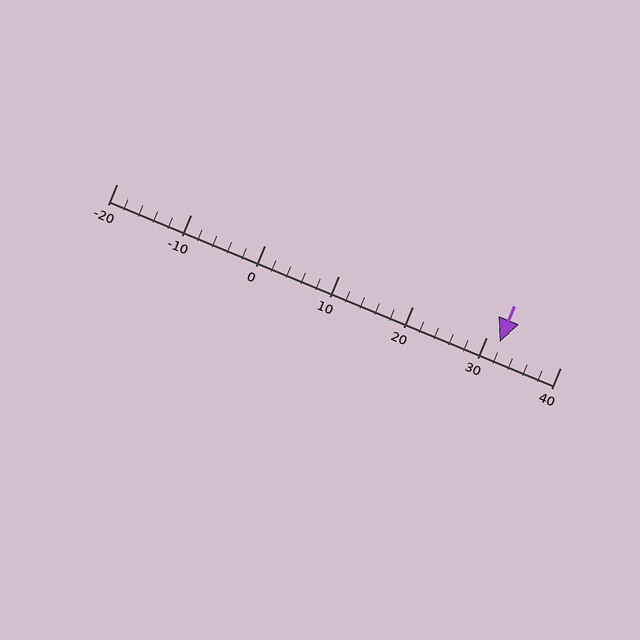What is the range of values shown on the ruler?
The ruler shows values from -20 to 40.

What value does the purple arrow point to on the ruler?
The purple arrow points to approximately 32.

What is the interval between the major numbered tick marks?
The major tick marks are spaced 10 units apart.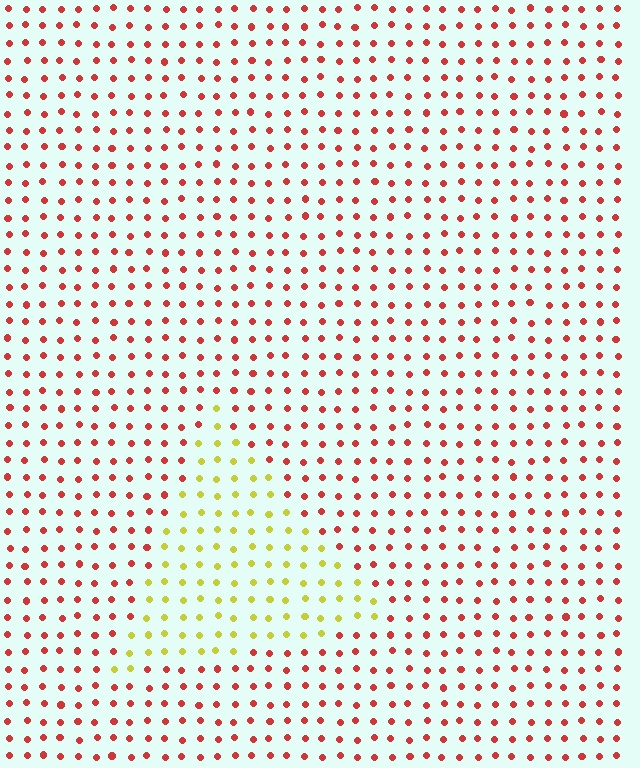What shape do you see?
I see a triangle.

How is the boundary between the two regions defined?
The boundary is defined purely by a slight shift in hue (about 66 degrees). Spacing, size, and orientation are identical on both sides.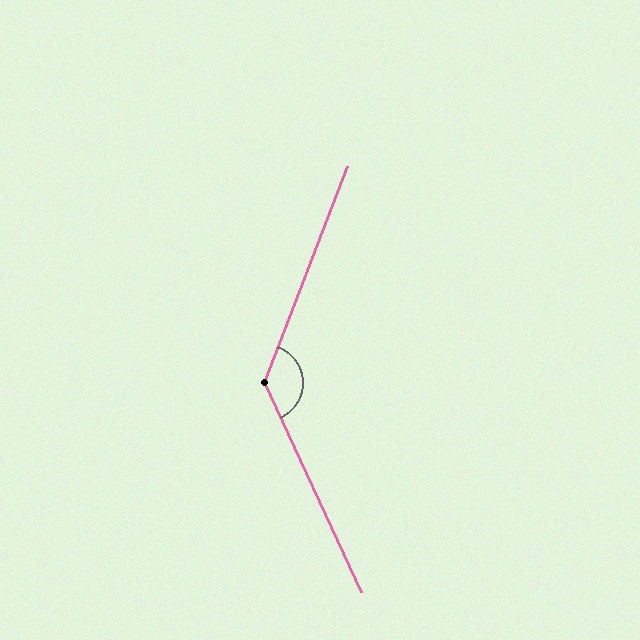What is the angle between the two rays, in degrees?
Approximately 134 degrees.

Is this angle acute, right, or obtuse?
It is obtuse.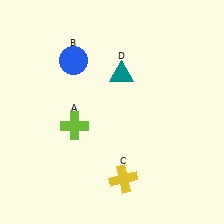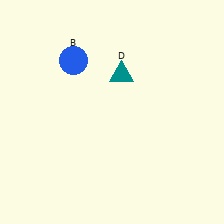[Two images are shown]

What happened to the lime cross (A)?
The lime cross (A) was removed in Image 2. It was in the bottom-left area of Image 1.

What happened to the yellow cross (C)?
The yellow cross (C) was removed in Image 2. It was in the bottom-right area of Image 1.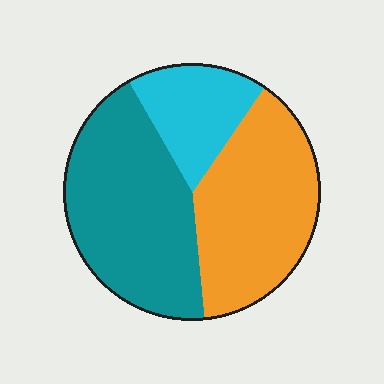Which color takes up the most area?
Teal, at roughly 45%.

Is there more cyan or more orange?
Orange.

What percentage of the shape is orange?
Orange takes up between a third and a half of the shape.